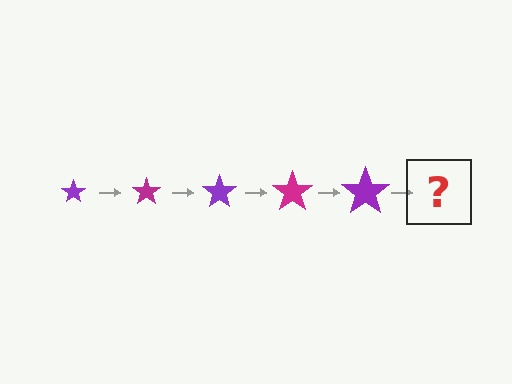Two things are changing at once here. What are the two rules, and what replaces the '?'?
The two rules are that the star grows larger each step and the color cycles through purple and magenta. The '?' should be a magenta star, larger than the previous one.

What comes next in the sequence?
The next element should be a magenta star, larger than the previous one.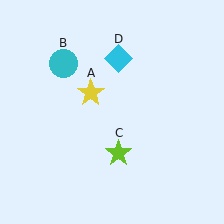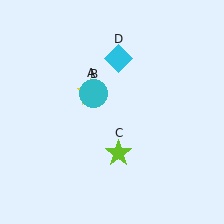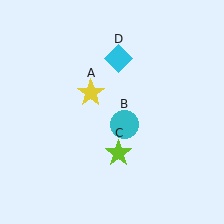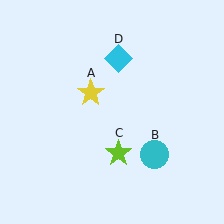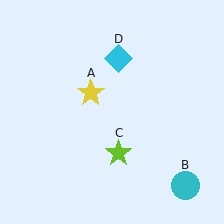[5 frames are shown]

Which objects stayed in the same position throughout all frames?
Yellow star (object A) and lime star (object C) and cyan diamond (object D) remained stationary.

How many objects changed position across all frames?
1 object changed position: cyan circle (object B).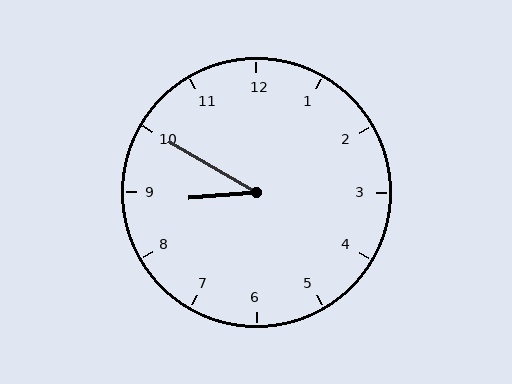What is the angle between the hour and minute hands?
Approximately 35 degrees.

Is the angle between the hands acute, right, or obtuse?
It is acute.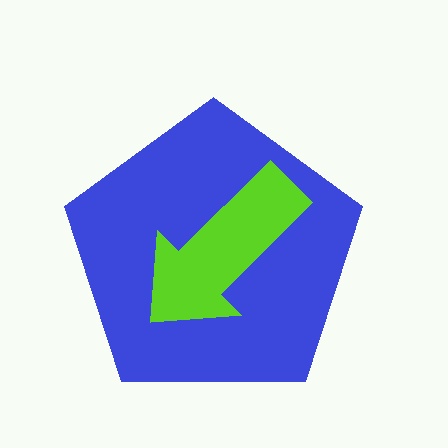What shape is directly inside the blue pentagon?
The lime arrow.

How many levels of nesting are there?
2.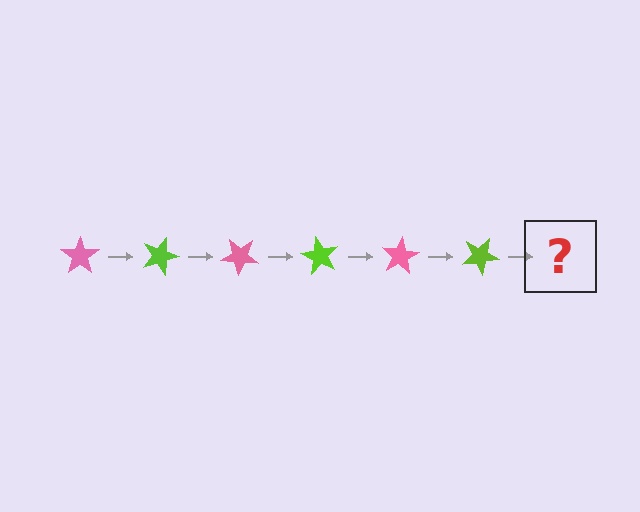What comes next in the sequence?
The next element should be a pink star, rotated 120 degrees from the start.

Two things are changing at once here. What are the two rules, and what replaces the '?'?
The two rules are that it rotates 20 degrees each step and the color cycles through pink and lime. The '?' should be a pink star, rotated 120 degrees from the start.